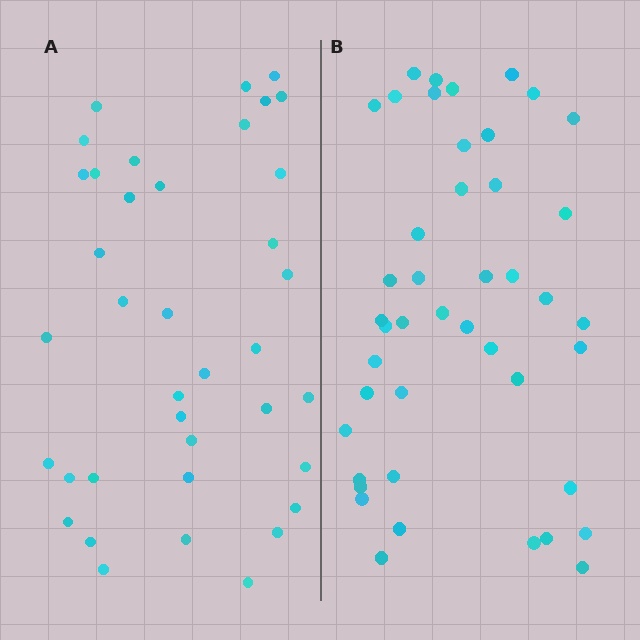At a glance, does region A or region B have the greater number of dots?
Region B (the right region) has more dots.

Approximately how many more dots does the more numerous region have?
Region B has about 6 more dots than region A.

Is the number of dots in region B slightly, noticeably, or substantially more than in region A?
Region B has only slightly more — the two regions are fairly close. The ratio is roughly 1.2 to 1.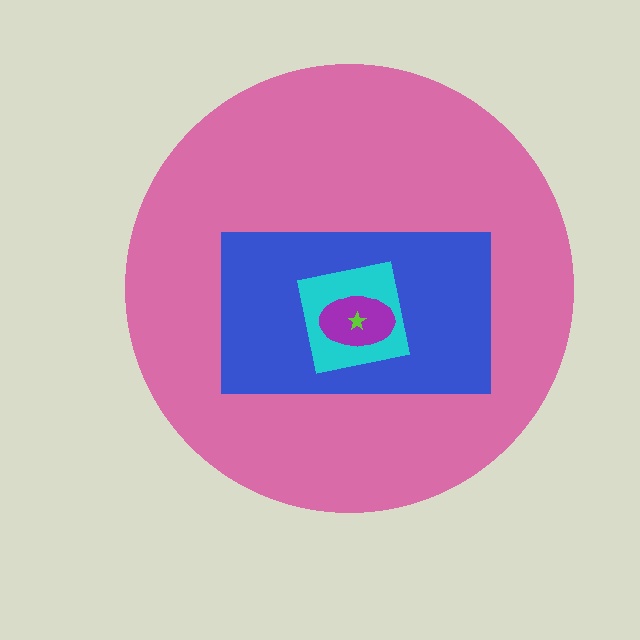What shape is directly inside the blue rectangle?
The cyan square.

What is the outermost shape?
The pink circle.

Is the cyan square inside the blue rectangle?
Yes.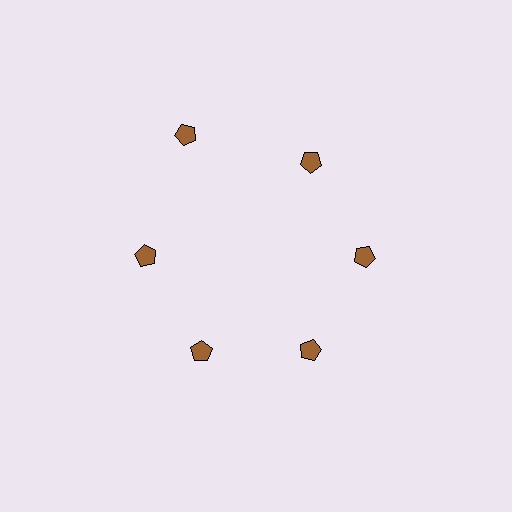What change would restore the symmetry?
The symmetry would be restored by moving it inward, back onto the ring so that all 6 pentagons sit at equal angles and equal distance from the center.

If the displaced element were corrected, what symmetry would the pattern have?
It would have 6-fold rotational symmetry — the pattern would map onto itself every 60 degrees.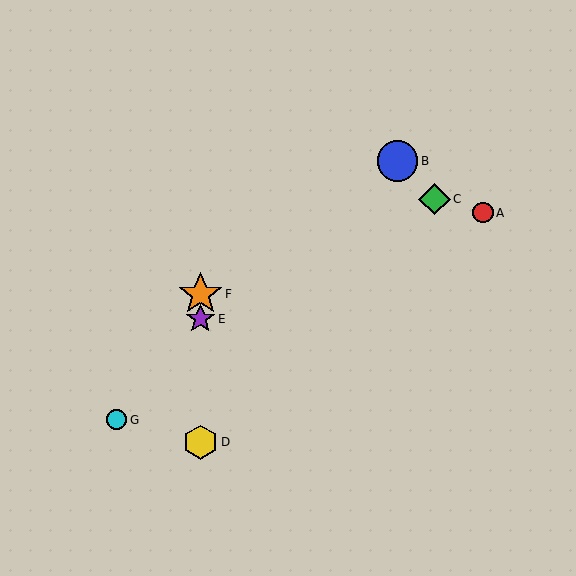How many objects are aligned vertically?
3 objects (D, E, F) are aligned vertically.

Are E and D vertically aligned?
Yes, both are at x≈200.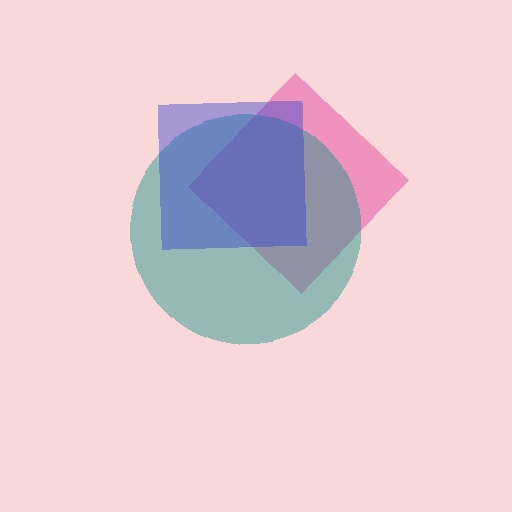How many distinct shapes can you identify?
There are 3 distinct shapes: a pink diamond, a teal circle, a blue square.